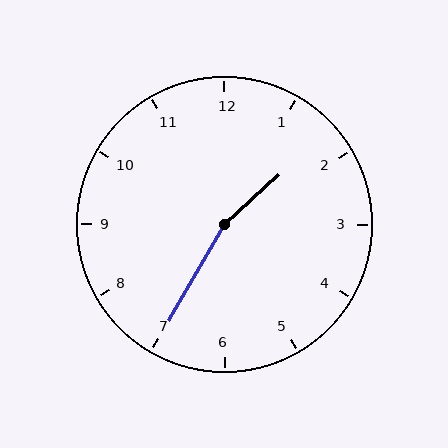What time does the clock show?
1:35.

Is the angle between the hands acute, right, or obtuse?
It is obtuse.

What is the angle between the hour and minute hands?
Approximately 162 degrees.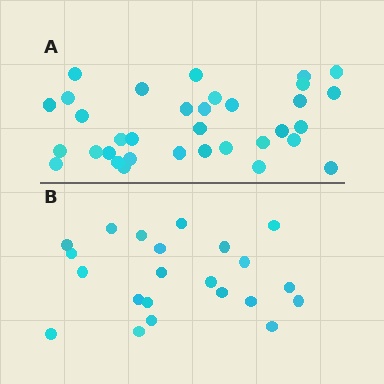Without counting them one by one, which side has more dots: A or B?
Region A (the top region) has more dots.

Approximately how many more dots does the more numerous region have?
Region A has roughly 12 or so more dots than region B.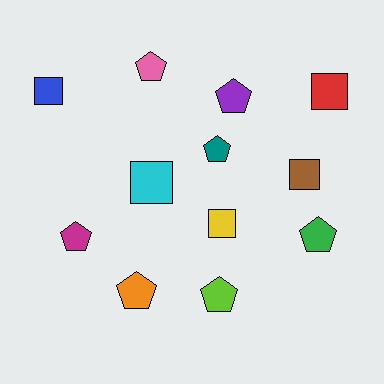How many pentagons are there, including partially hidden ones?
There are 7 pentagons.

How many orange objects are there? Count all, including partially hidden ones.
There is 1 orange object.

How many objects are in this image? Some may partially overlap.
There are 12 objects.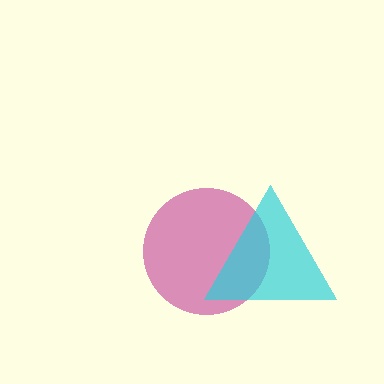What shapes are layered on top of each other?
The layered shapes are: a magenta circle, a cyan triangle.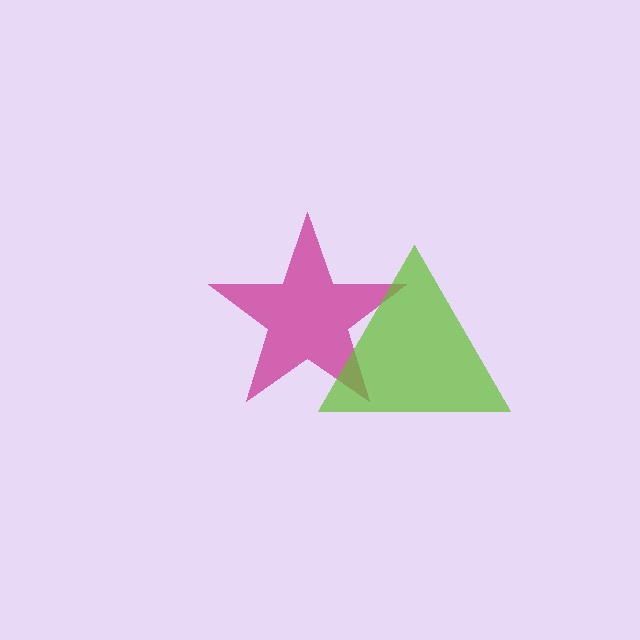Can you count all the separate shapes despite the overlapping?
Yes, there are 2 separate shapes.